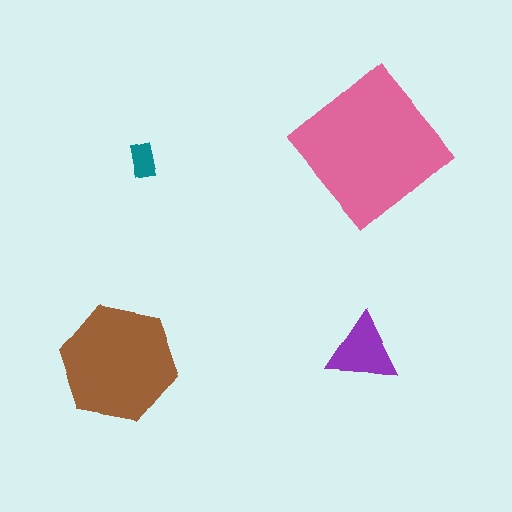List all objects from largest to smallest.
The pink diamond, the brown hexagon, the purple triangle, the teal rectangle.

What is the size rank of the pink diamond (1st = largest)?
1st.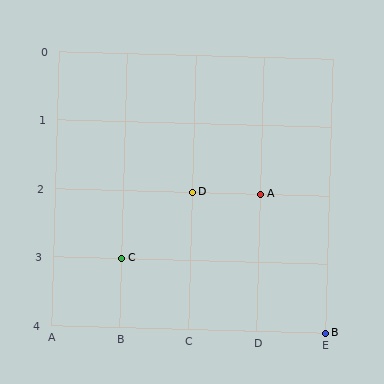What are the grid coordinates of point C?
Point C is at grid coordinates (B, 3).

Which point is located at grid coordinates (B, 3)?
Point C is at (B, 3).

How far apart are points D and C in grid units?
Points D and C are 1 column and 1 row apart (about 1.4 grid units diagonally).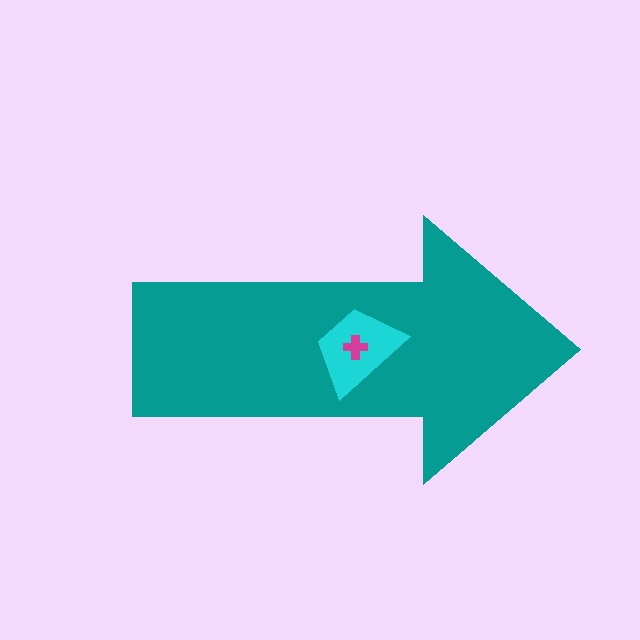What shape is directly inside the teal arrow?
The cyan trapezoid.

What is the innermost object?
The magenta cross.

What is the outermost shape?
The teal arrow.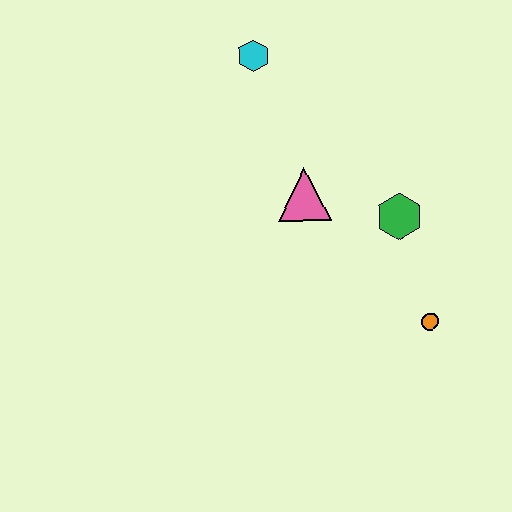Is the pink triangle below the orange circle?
No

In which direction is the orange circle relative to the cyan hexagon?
The orange circle is below the cyan hexagon.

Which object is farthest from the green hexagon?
The cyan hexagon is farthest from the green hexagon.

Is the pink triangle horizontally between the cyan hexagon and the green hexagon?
Yes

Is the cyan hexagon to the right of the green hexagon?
No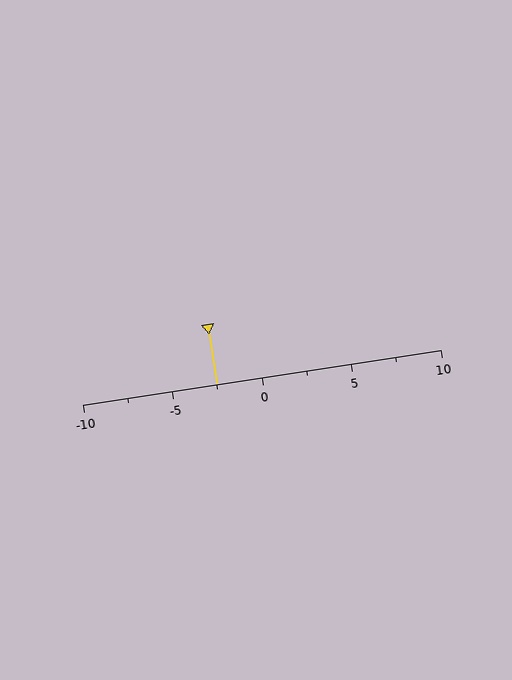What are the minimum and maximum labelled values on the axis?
The axis runs from -10 to 10.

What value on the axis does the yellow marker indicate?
The marker indicates approximately -2.5.